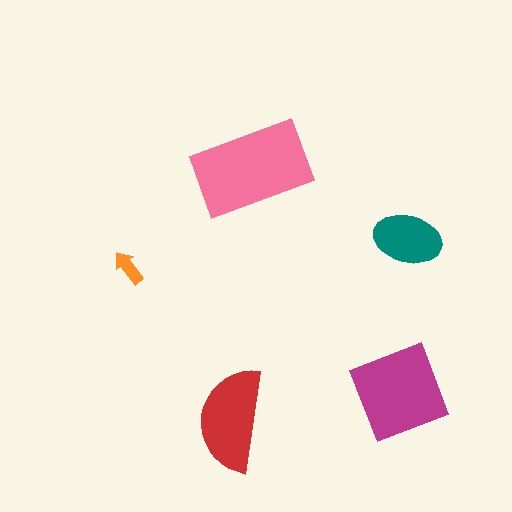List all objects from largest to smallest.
The pink rectangle, the magenta diamond, the red semicircle, the teal ellipse, the orange arrow.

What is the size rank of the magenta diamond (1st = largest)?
2nd.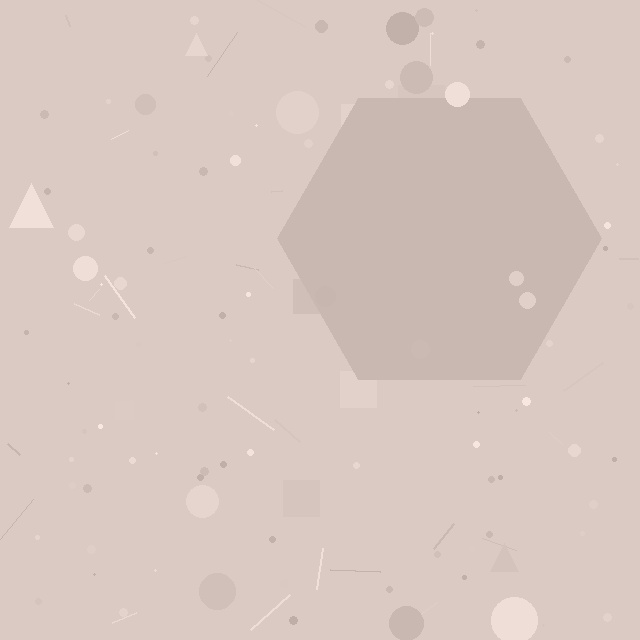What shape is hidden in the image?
A hexagon is hidden in the image.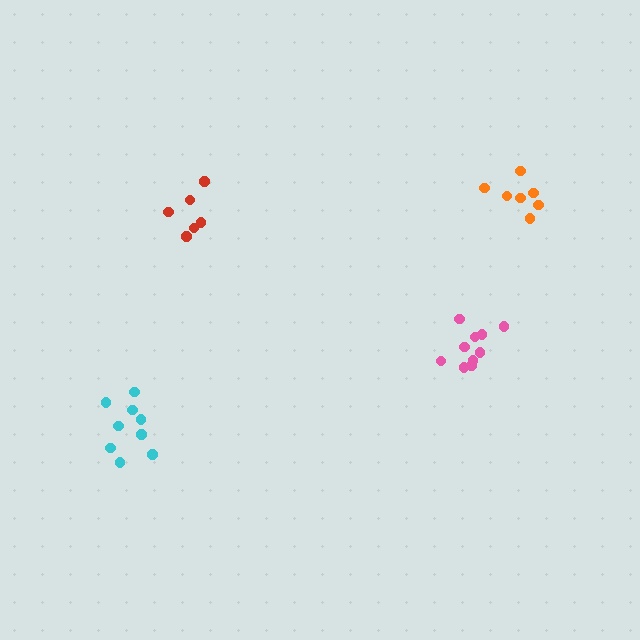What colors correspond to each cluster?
The clusters are colored: orange, cyan, red, pink.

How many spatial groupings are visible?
There are 4 spatial groupings.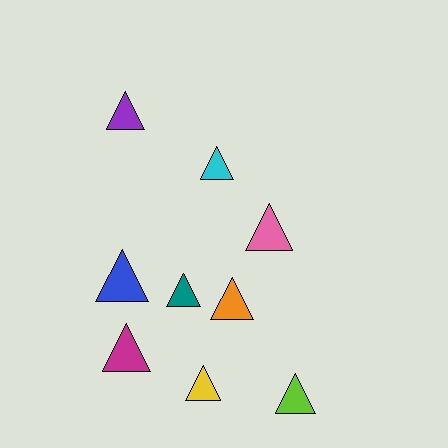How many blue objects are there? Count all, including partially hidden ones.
There is 1 blue object.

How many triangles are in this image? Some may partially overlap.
There are 9 triangles.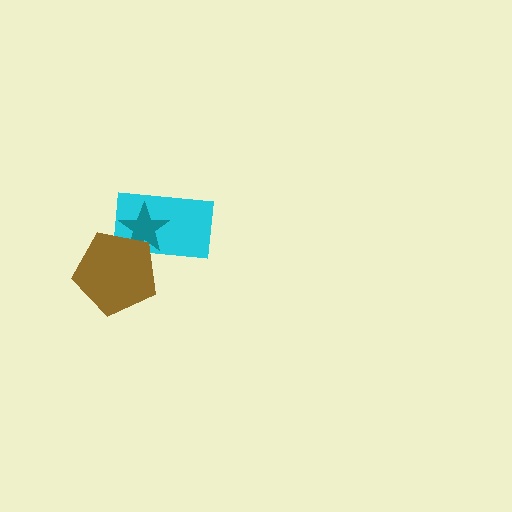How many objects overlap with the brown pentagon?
2 objects overlap with the brown pentagon.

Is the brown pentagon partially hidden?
No, no other shape covers it.